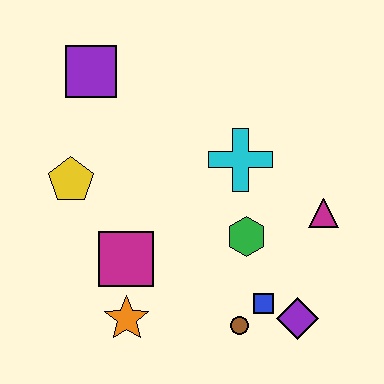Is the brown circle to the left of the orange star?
No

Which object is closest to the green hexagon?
The blue square is closest to the green hexagon.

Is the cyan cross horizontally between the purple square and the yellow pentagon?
No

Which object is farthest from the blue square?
The purple square is farthest from the blue square.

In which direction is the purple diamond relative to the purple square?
The purple diamond is below the purple square.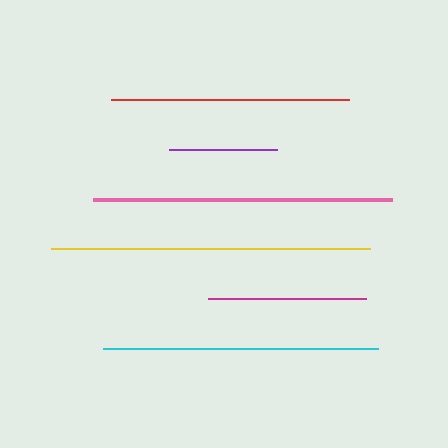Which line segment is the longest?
The yellow line is the longest at approximately 319 pixels.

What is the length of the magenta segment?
The magenta segment is approximately 158 pixels long.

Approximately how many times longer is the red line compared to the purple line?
The red line is approximately 2.2 times the length of the purple line.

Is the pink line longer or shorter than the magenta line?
The pink line is longer than the magenta line.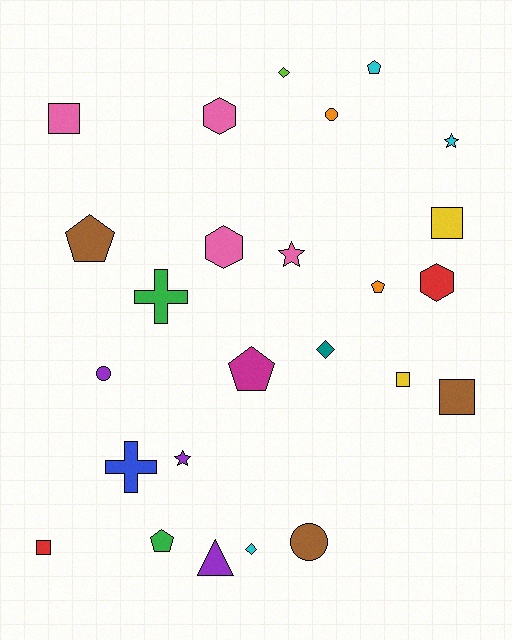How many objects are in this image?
There are 25 objects.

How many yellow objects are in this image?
There are 2 yellow objects.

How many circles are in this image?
There are 3 circles.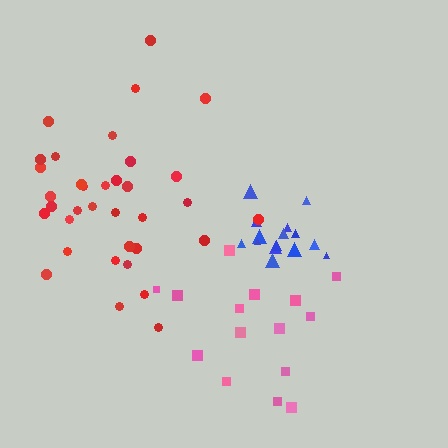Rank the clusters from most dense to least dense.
blue, red, pink.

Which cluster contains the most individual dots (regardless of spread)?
Red (35).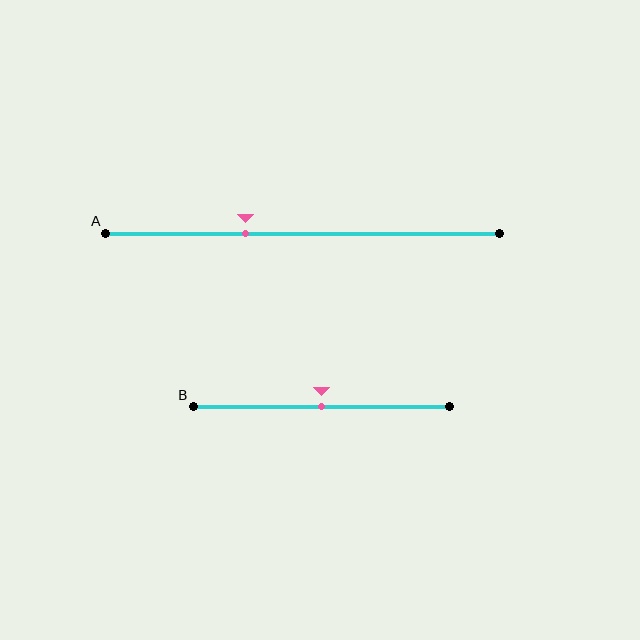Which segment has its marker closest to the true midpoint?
Segment B has its marker closest to the true midpoint.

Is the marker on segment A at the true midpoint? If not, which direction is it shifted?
No, the marker on segment A is shifted to the left by about 14% of the segment length.